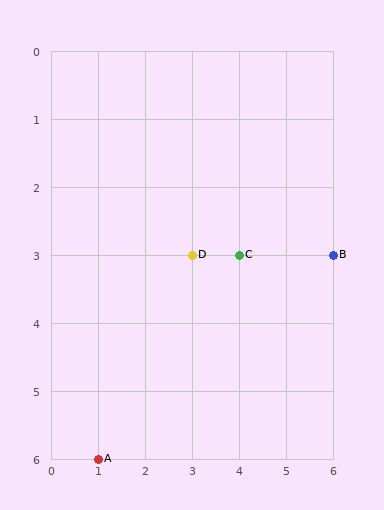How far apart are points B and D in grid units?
Points B and D are 3 columns apart.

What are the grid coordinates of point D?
Point D is at grid coordinates (3, 3).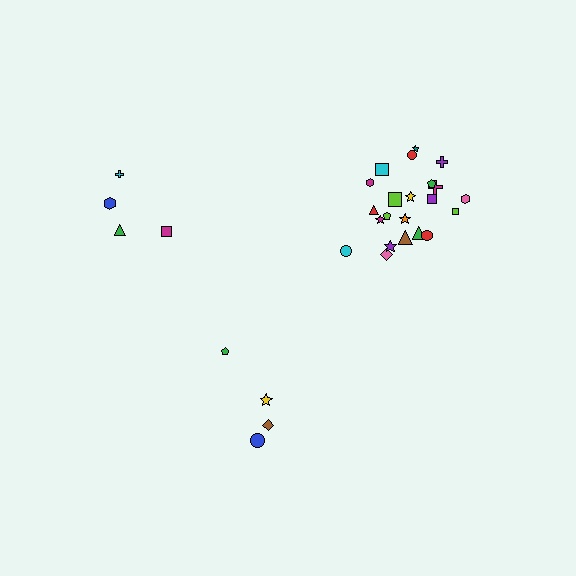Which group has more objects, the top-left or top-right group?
The top-right group.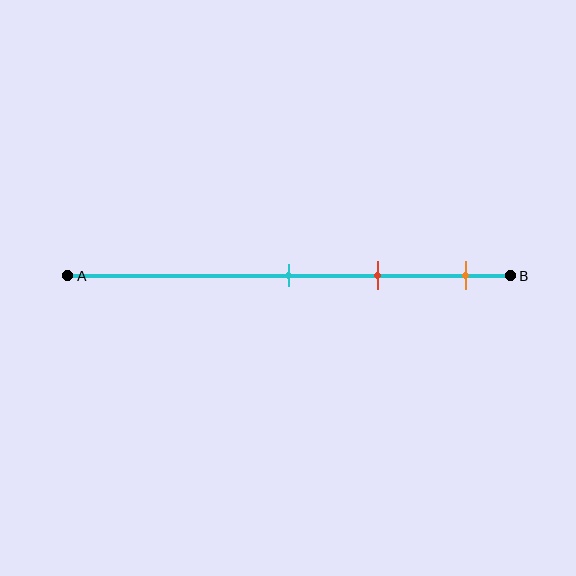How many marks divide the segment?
There are 3 marks dividing the segment.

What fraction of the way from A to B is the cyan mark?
The cyan mark is approximately 50% (0.5) of the way from A to B.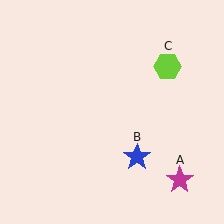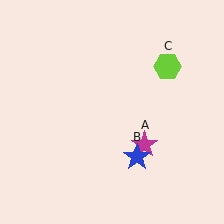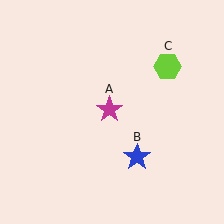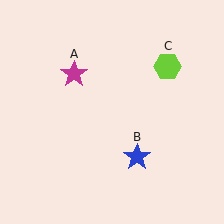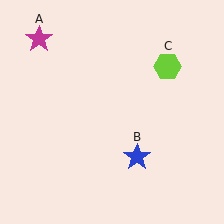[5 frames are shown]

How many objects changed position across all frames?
1 object changed position: magenta star (object A).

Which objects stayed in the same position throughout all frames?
Blue star (object B) and lime hexagon (object C) remained stationary.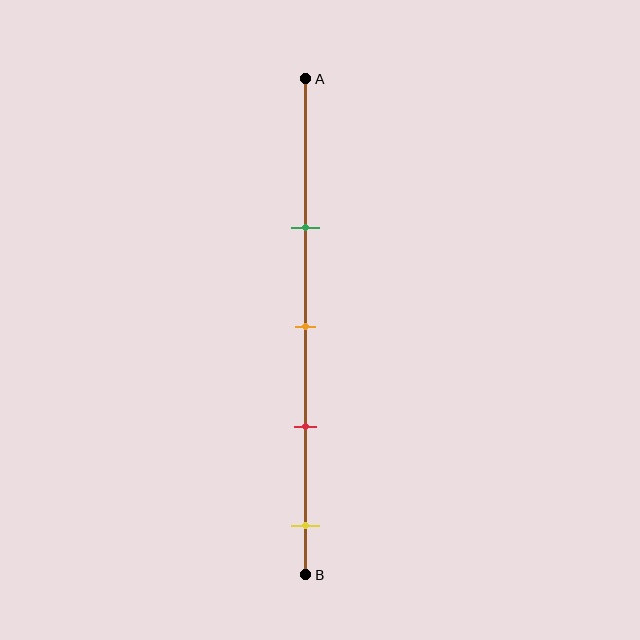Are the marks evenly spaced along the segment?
Yes, the marks are approximately evenly spaced.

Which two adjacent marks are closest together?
The orange and red marks are the closest adjacent pair.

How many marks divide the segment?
There are 4 marks dividing the segment.